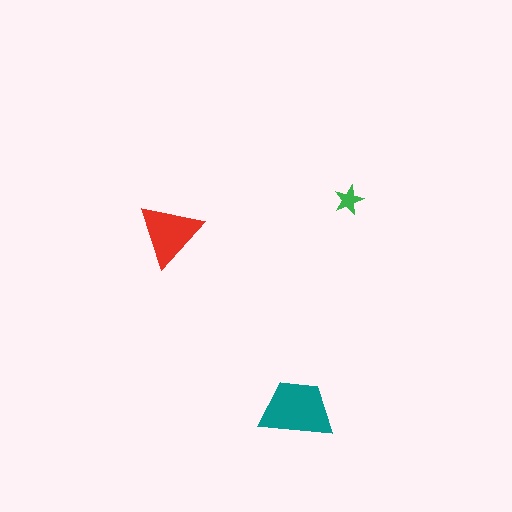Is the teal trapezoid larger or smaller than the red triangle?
Larger.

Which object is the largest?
The teal trapezoid.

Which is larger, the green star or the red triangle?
The red triangle.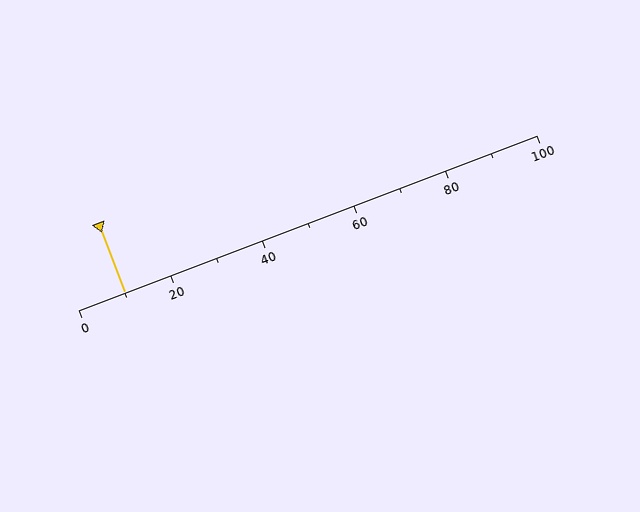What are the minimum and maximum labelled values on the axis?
The axis runs from 0 to 100.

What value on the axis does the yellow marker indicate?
The marker indicates approximately 10.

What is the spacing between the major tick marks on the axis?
The major ticks are spaced 20 apart.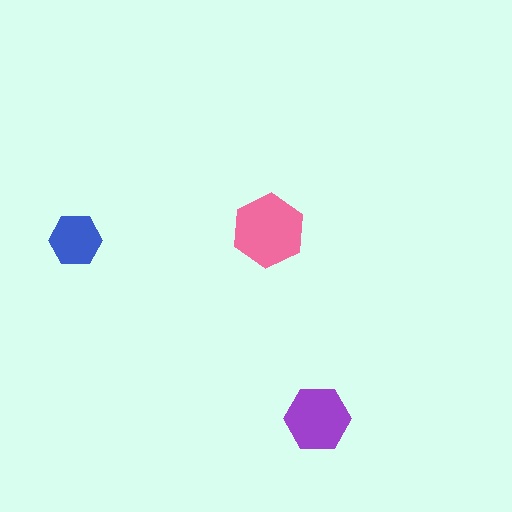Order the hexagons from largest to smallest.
the pink one, the purple one, the blue one.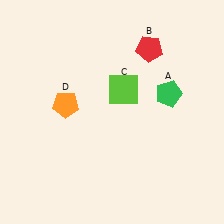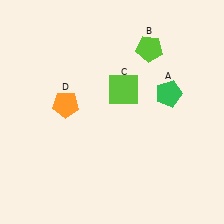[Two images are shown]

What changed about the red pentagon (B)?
In Image 1, B is red. In Image 2, it changed to lime.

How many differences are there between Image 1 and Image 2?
There is 1 difference between the two images.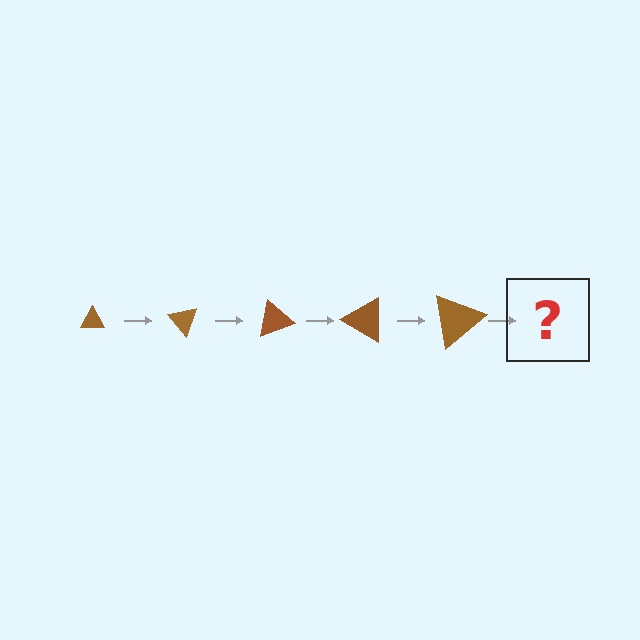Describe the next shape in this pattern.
It should be a triangle, larger than the previous one and rotated 250 degrees from the start.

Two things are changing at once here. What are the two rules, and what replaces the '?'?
The two rules are that the triangle grows larger each step and it rotates 50 degrees each step. The '?' should be a triangle, larger than the previous one and rotated 250 degrees from the start.